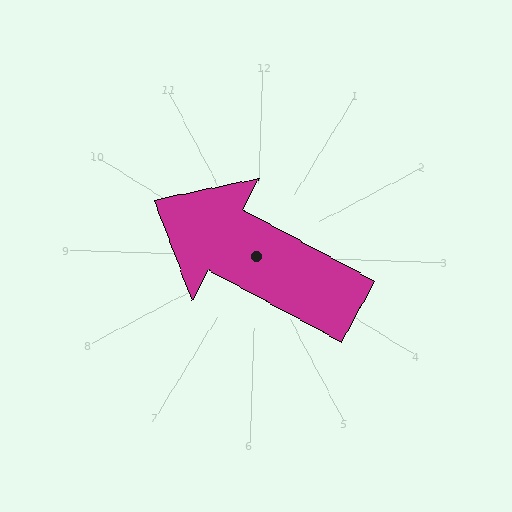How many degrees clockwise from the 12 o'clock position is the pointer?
Approximately 297 degrees.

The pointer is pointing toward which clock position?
Roughly 10 o'clock.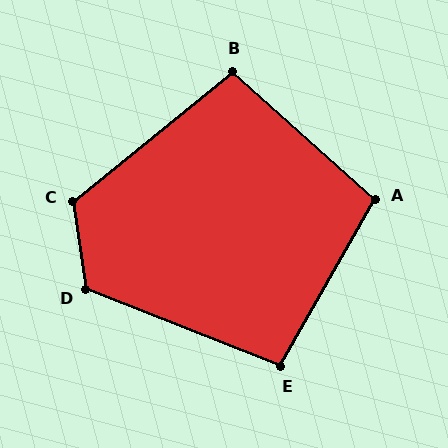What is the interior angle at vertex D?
Approximately 120 degrees (obtuse).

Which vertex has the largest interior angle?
C, at approximately 121 degrees.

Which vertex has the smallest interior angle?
E, at approximately 98 degrees.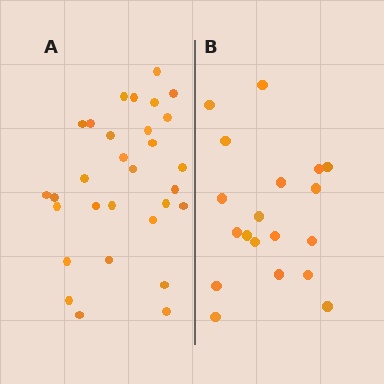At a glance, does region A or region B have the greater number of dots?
Region A (the left region) has more dots.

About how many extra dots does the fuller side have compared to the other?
Region A has roughly 12 or so more dots than region B.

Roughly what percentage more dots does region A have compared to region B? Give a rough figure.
About 60% more.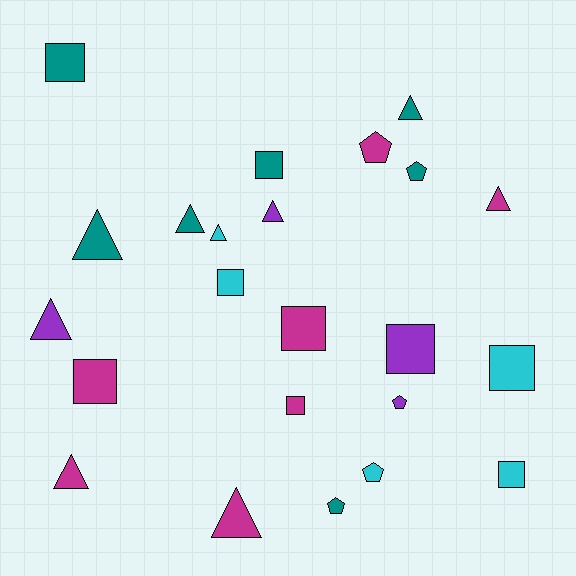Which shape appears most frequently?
Triangle, with 9 objects.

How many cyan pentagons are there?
There is 1 cyan pentagon.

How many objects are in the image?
There are 23 objects.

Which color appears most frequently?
Teal, with 7 objects.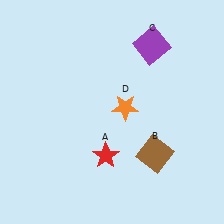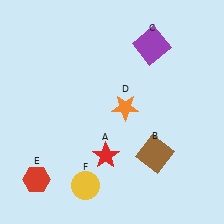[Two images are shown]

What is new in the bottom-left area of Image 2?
A yellow circle (F) was added in the bottom-left area of Image 2.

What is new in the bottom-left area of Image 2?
A red hexagon (E) was added in the bottom-left area of Image 2.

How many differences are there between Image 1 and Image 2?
There are 2 differences between the two images.